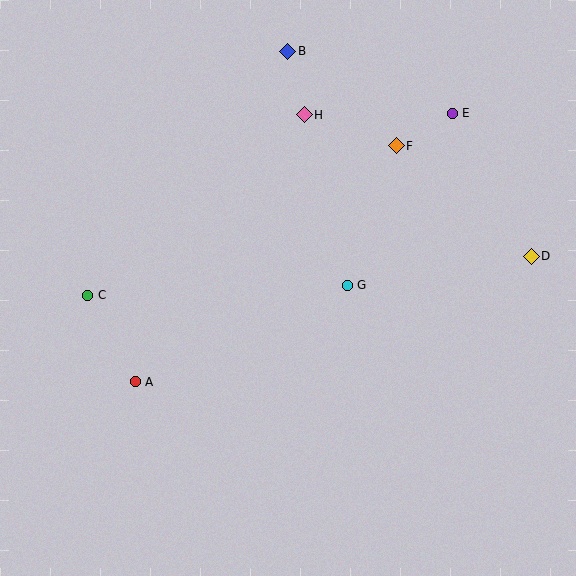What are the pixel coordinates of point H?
Point H is at (304, 115).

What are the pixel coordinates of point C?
Point C is at (88, 295).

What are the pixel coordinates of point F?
Point F is at (396, 146).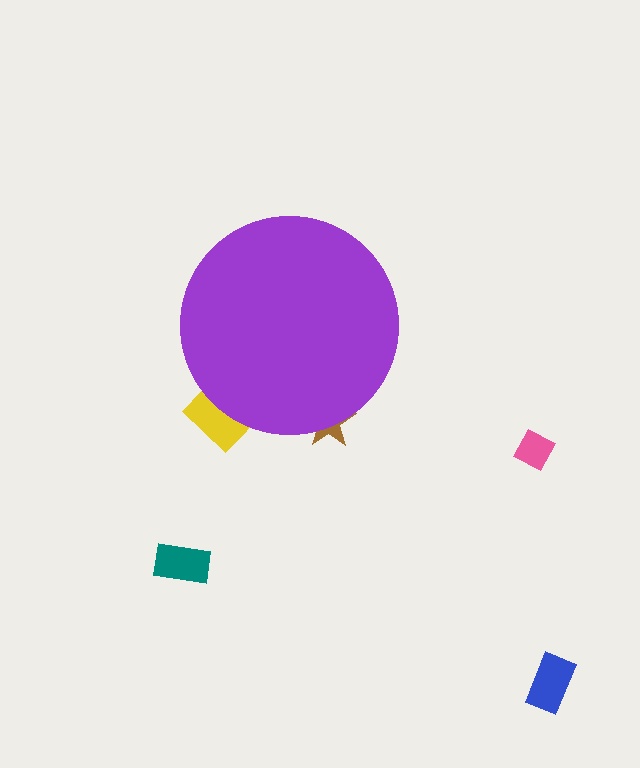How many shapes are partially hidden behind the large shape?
2 shapes are partially hidden.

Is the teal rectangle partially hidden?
No, the teal rectangle is fully visible.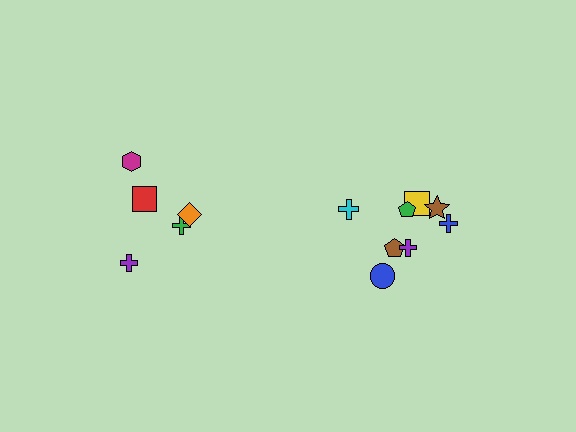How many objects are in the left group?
There are 5 objects.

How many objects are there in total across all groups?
There are 13 objects.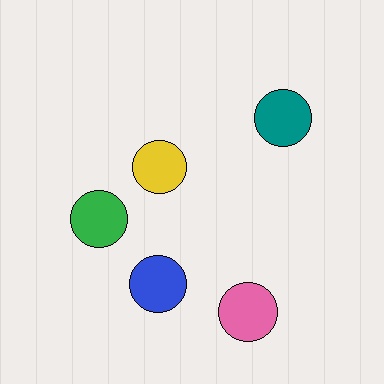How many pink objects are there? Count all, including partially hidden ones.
There is 1 pink object.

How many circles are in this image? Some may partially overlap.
There are 5 circles.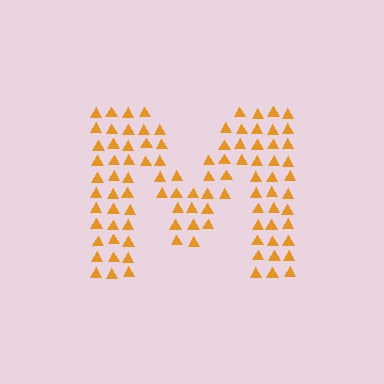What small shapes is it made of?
It is made of small triangles.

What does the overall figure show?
The overall figure shows the letter M.